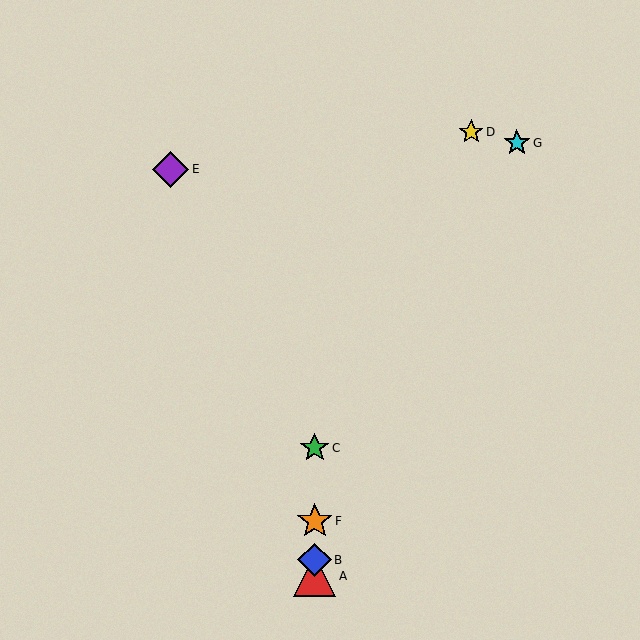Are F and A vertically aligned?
Yes, both are at x≈315.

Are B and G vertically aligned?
No, B is at x≈315 and G is at x≈517.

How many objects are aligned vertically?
4 objects (A, B, C, F) are aligned vertically.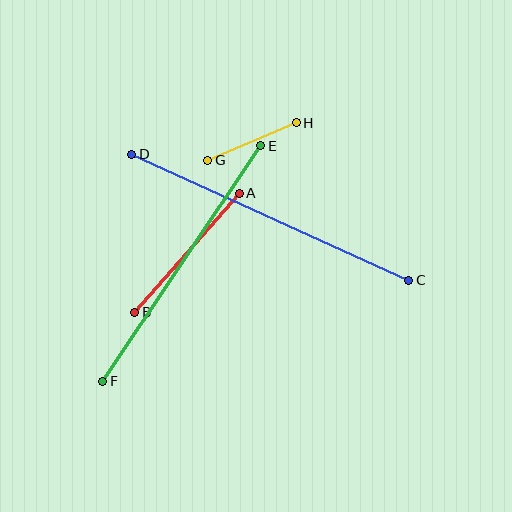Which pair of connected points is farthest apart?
Points C and D are farthest apart.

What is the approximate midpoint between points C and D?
The midpoint is at approximately (270, 217) pixels.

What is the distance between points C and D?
The distance is approximately 304 pixels.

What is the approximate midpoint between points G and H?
The midpoint is at approximately (252, 141) pixels.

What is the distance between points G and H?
The distance is approximately 96 pixels.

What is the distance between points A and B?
The distance is approximately 159 pixels.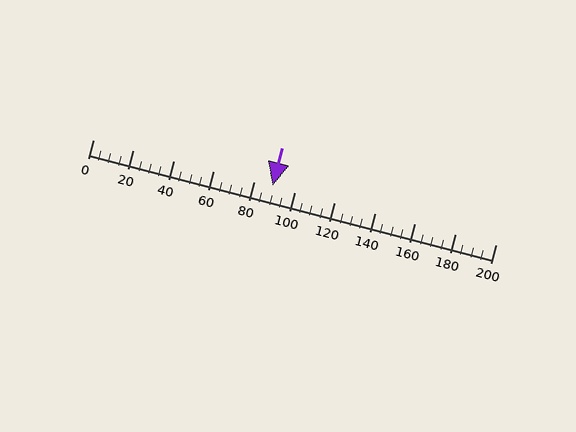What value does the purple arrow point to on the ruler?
The purple arrow points to approximately 89.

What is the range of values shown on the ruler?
The ruler shows values from 0 to 200.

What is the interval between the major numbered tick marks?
The major tick marks are spaced 20 units apart.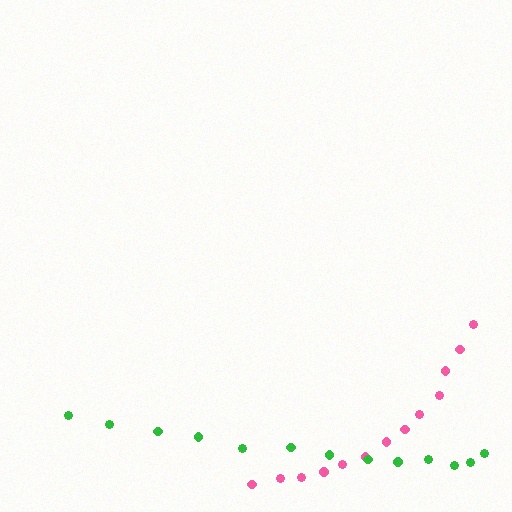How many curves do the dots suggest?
There are 2 distinct paths.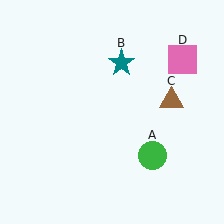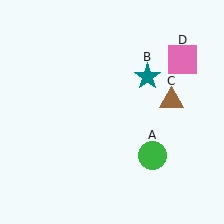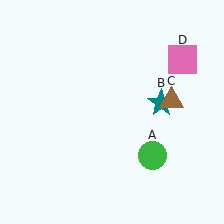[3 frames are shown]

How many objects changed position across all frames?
1 object changed position: teal star (object B).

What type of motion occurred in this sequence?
The teal star (object B) rotated clockwise around the center of the scene.